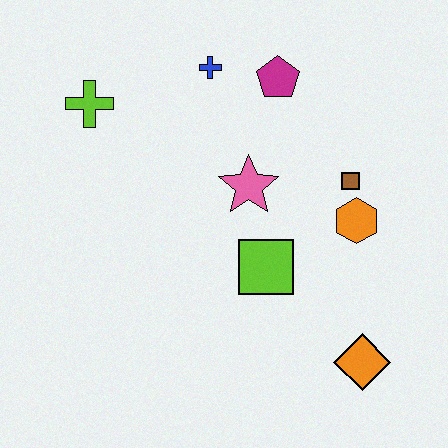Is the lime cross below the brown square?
No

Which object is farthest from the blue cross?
The orange diamond is farthest from the blue cross.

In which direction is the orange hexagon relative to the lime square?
The orange hexagon is to the right of the lime square.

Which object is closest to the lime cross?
The blue cross is closest to the lime cross.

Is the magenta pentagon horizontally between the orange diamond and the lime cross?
Yes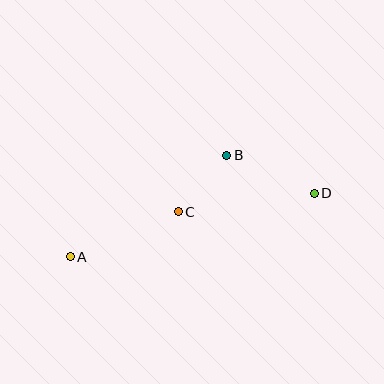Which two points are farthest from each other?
Points A and D are farthest from each other.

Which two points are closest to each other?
Points B and C are closest to each other.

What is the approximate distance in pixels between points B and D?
The distance between B and D is approximately 95 pixels.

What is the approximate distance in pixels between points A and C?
The distance between A and C is approximately 117 pixels.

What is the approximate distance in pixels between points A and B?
The distance between A and B is approximately 186 pixels.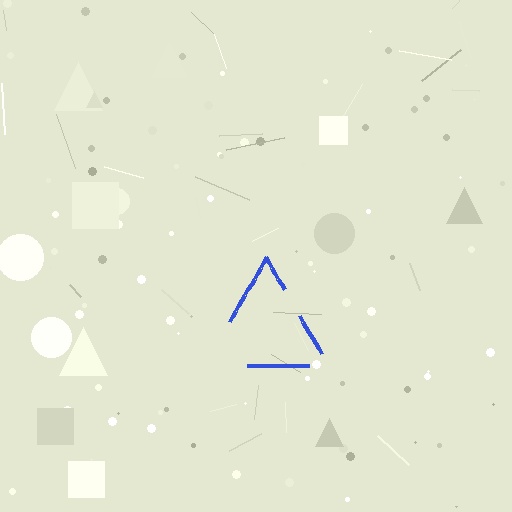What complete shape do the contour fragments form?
The contour fragments form a triangle.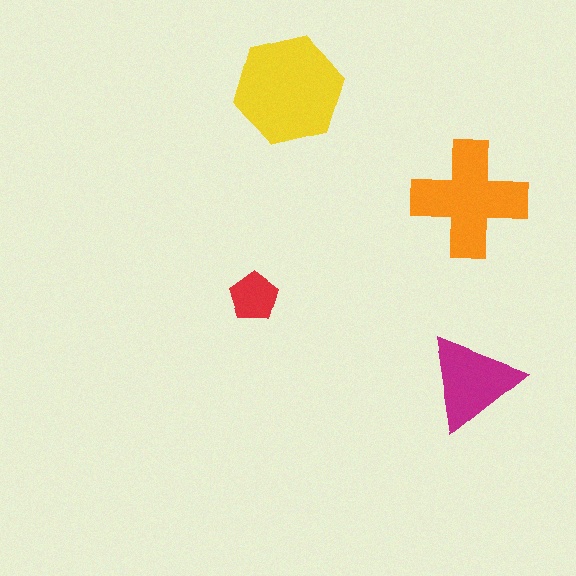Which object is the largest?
The yellow hexagon.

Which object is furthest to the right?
The magenta triangle is rightmost.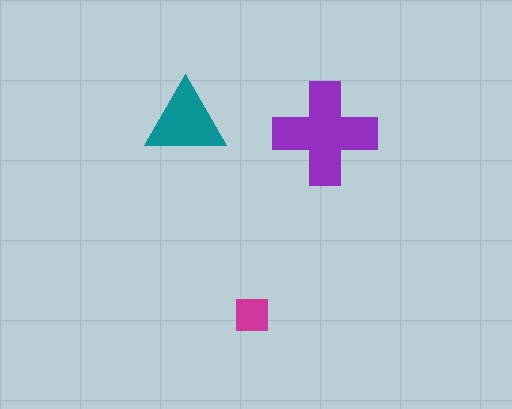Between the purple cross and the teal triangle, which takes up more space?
The purple cross.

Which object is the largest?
The purple cross.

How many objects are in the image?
There are 3 objects in the image.